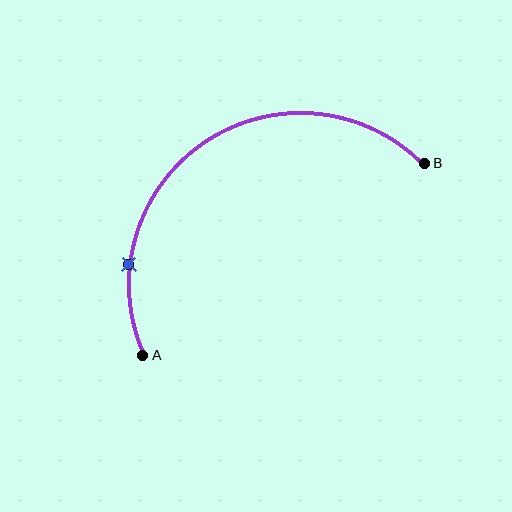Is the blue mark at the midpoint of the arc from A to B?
No. The blue mark lies on the arc but is closer to endpoint A. The arc midpoint would be at the point on the curve equidistant along the arc from both A and B.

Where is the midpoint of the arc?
The arc midpoint is the point on the curve farthest from the straight line joining A and B. It sits above and to the left of that line.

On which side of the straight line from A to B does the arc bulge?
The arc bulges above and to the left of the straight line connecting A and B.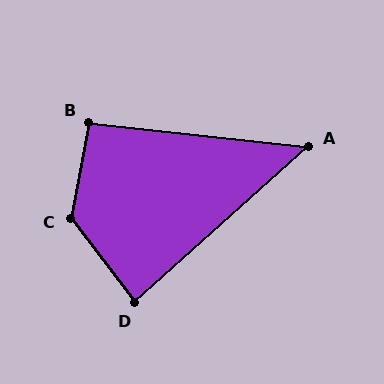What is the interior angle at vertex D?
Approximately 86 degrees (approximately right).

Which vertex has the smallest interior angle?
A, at approximately 48 degrees.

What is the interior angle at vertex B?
Approximately 94 degrees (approximately right).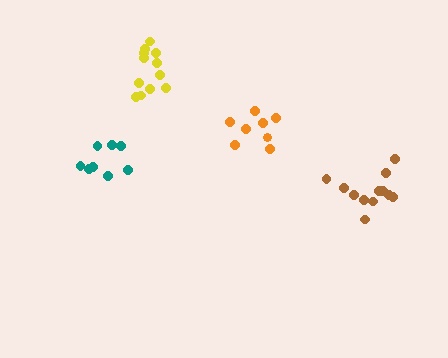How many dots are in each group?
Group 1: 12 dots, Group 2: 8 dots, Group 3: 8 dots, Group 4: 12 dots (40 total).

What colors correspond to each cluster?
The clusters are colored: yellow, teal, orange, brown.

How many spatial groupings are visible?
There are 4 spatial groupings.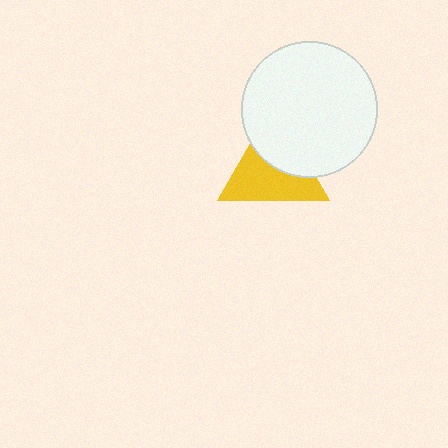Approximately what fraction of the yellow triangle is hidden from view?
Roughly 41% of the yellow triangle is hidden behind the white circle.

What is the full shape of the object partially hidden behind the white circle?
The partially hidden object is a yellow triangle.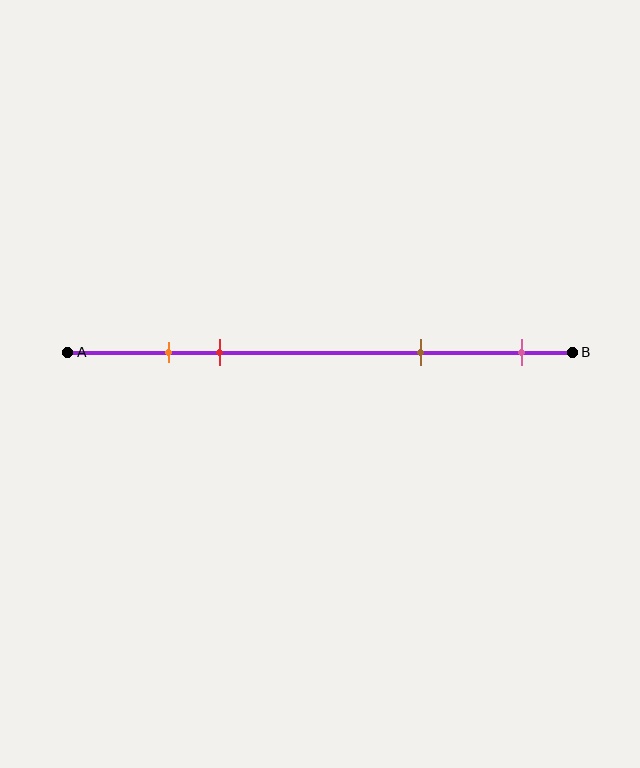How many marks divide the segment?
There are 4 marks dividing the segment.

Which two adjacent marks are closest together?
The orange and red marks are the closest adjacent pair.